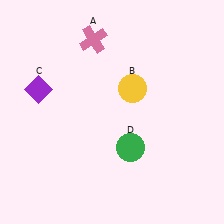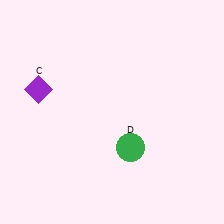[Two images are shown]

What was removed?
The pink cross (A), the yellow circle (B) were removed in Image 2.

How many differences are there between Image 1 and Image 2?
There are 2 differences between the two images.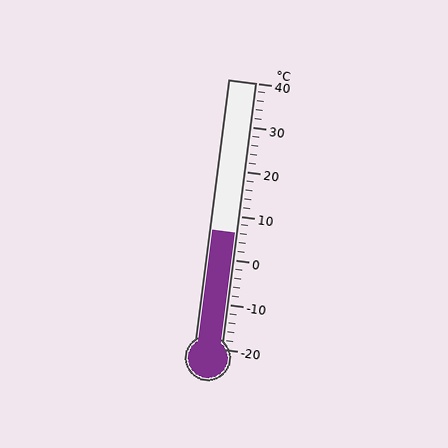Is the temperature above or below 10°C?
The temperature is below 10°C.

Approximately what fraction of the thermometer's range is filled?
The thermometer is filled to approximately 45% of its range.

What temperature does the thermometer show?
The thermometer shows approximately 6°C.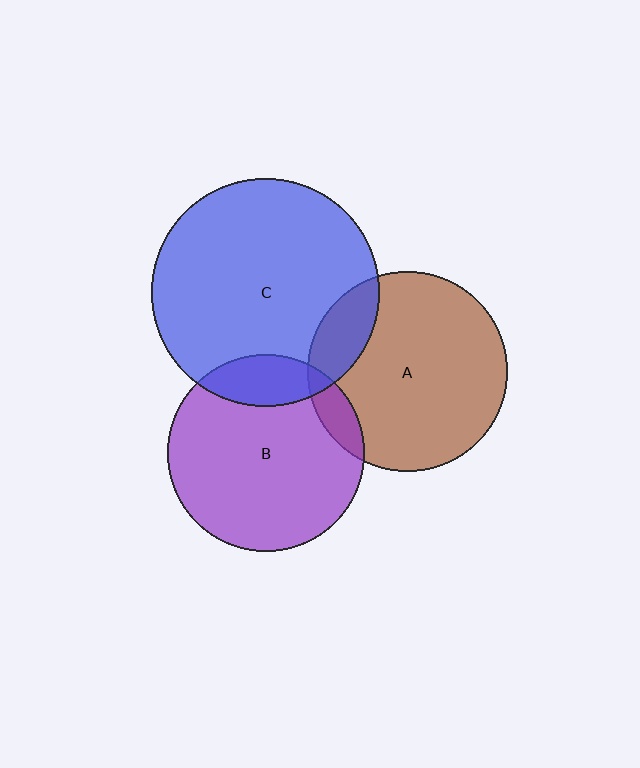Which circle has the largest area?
Circle C (blue).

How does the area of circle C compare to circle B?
Approximately 1.3 times.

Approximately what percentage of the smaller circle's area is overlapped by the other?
Approximately 15%.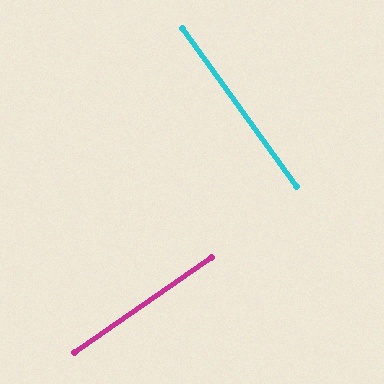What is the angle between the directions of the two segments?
Approximately 89 degrees.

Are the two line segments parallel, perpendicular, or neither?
Perpendicular — they meet at approximately 89°.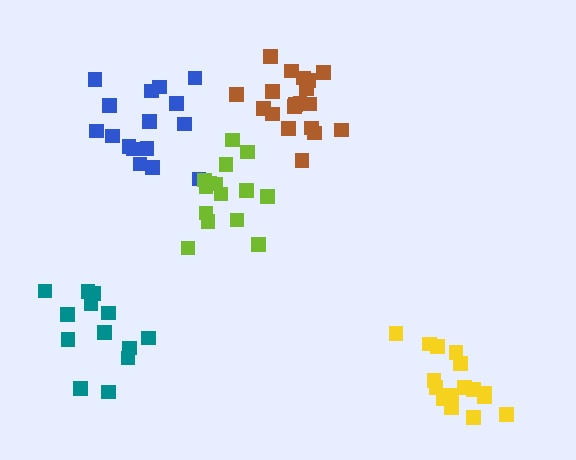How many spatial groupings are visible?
There are 5 spatial groupings.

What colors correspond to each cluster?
The clusters are colored: teal, blue, brown, yellow, lime.